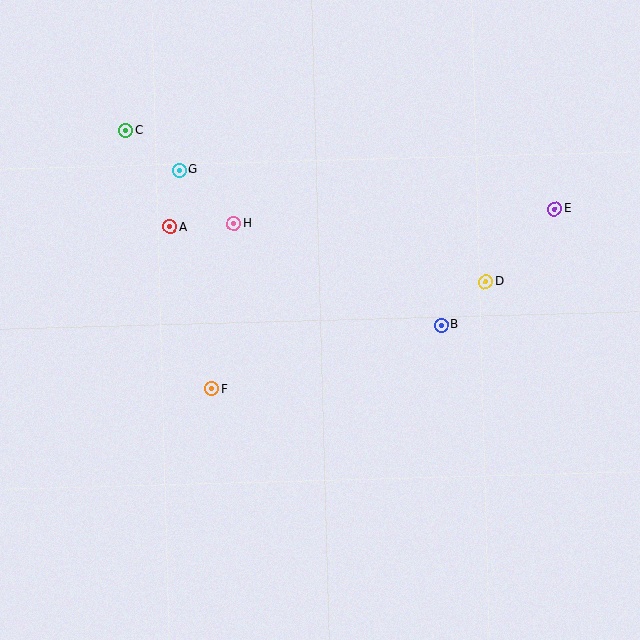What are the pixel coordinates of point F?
Point F is at (212, 389).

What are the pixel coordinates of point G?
Point G is at (179, 170).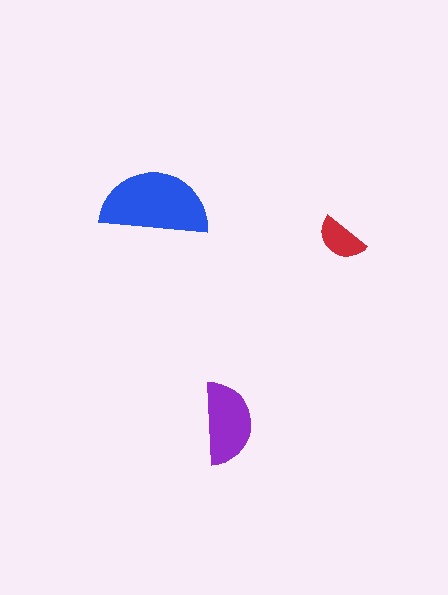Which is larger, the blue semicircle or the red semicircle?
The blue one.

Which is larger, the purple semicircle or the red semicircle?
The purple one.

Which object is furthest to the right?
The red semicircle is rightmost.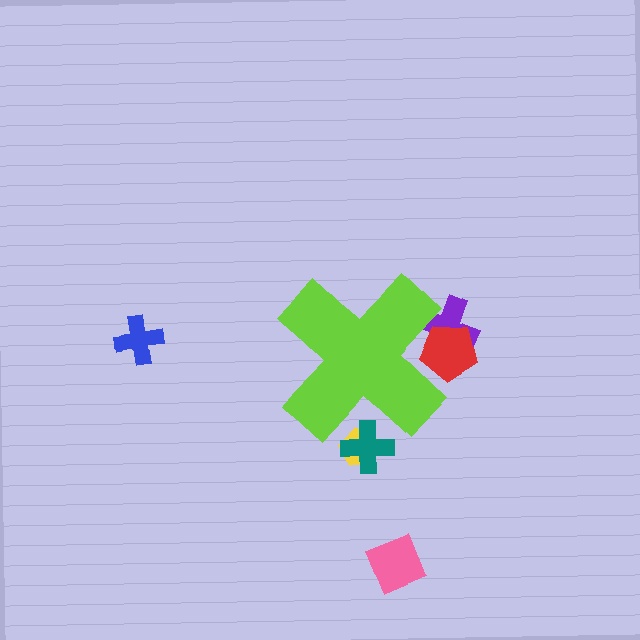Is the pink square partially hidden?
No, the pink square is fully visible.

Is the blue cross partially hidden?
No, the blue cross is fully visible.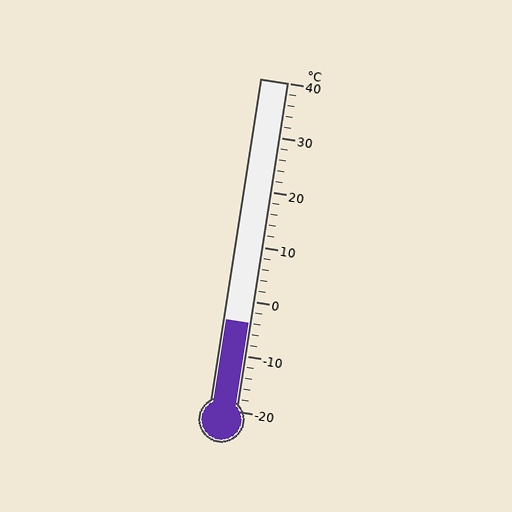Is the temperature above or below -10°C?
The temperature is above -10°C.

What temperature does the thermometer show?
The thermometer shows approximately -4°C.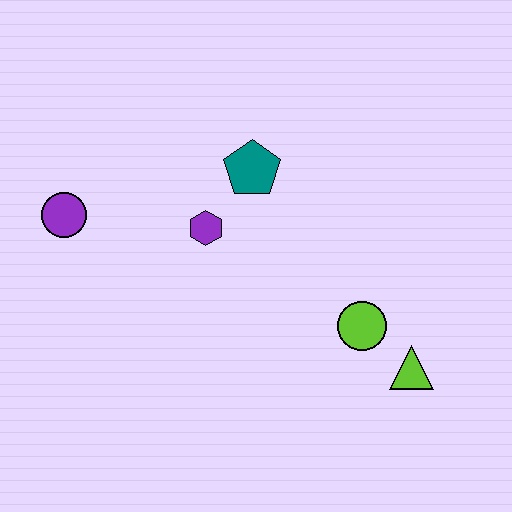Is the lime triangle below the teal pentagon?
Yes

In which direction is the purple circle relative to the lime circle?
The purple circle is to the left of the lime circle.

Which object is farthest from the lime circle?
The purple circle is farthest from the lime circle.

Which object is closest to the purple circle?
The purple hexagon is closest to the purple circle.